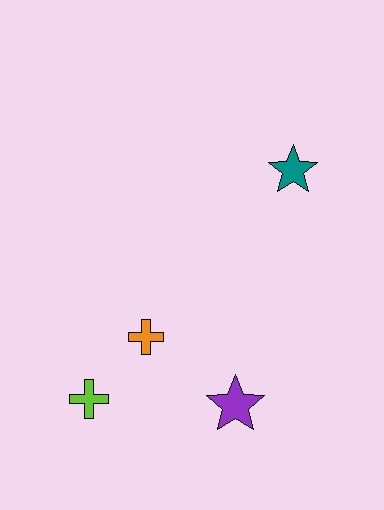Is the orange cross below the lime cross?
No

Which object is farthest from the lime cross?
The teal star is farthest from the lime cross.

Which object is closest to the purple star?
The orange cross is closest to the purple star.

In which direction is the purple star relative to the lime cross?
The purple star is to the right of the lime cross.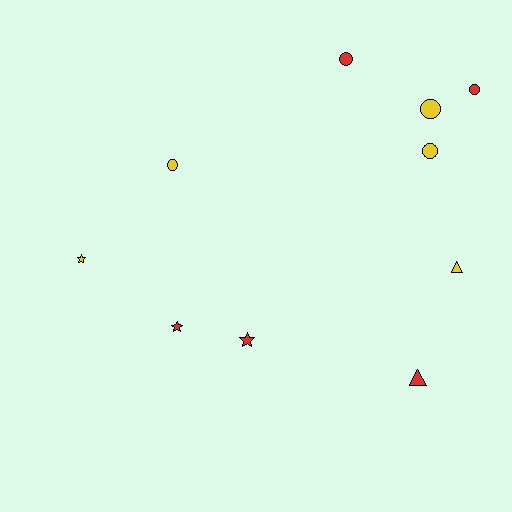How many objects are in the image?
There are 10 objects.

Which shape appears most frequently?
Circle, with 5 objects.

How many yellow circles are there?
There are 3 yellow circles.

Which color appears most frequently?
Red, with 5 objects.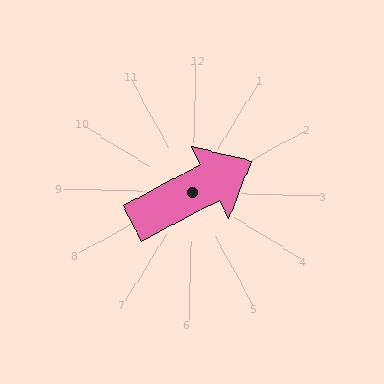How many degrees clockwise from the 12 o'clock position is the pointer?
Approximately 61 degrees.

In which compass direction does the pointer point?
Northeast.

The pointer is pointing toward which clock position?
Roughly 2 o'clock.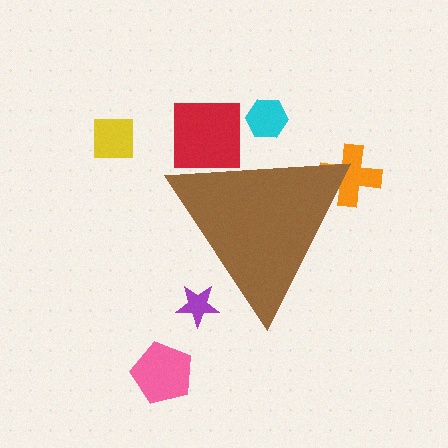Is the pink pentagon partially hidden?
No, the pink pentagon is fully visible.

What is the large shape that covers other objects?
A brown triangle.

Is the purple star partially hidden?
Yes, the purple star is partially hidden behind the brown triangle.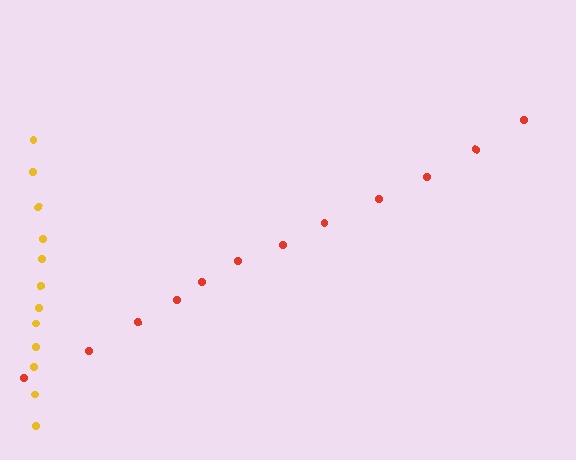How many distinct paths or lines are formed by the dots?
There are 2 distinct paths.